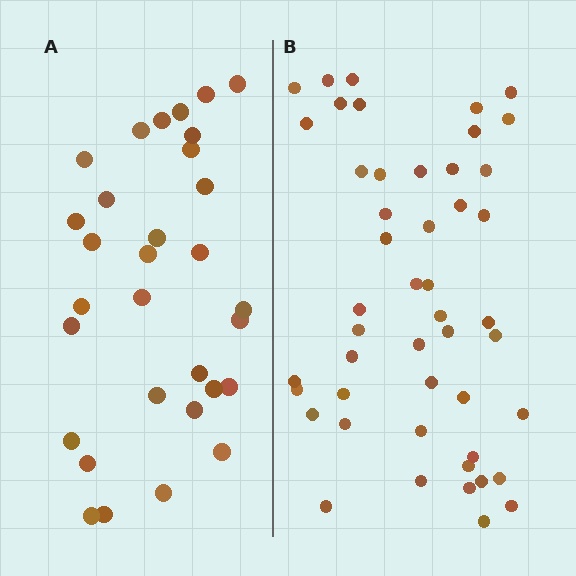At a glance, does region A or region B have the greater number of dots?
Region B (the right region) has more dots.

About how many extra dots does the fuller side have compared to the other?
Region B has approximately 15 more dots than region A.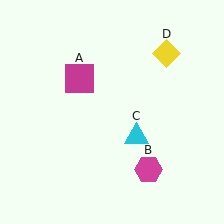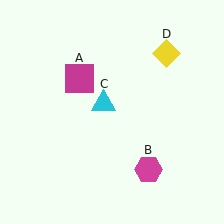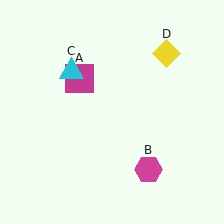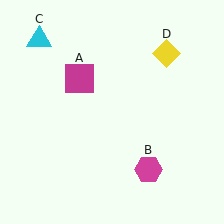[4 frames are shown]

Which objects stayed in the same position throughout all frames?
Magenta square (object A) and magenta hexagon (object B) and yellow diamond (object D) remained stationary.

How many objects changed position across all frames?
1 object changed position: cyan triangle (object C).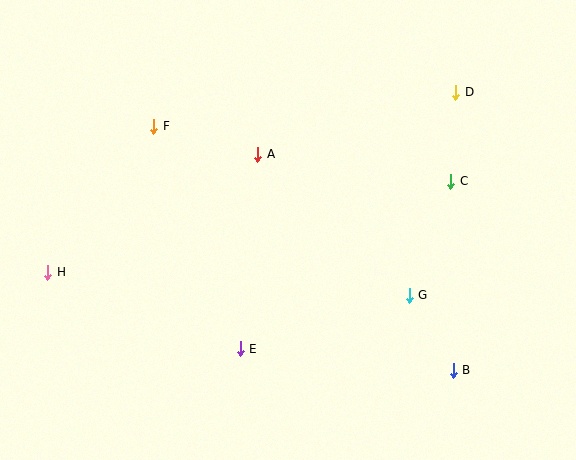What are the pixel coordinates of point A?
Point A is at (258, 154).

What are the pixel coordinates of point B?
Point B is at (453, 370).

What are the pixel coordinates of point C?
Point C is at (451, 181).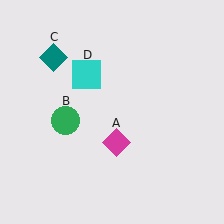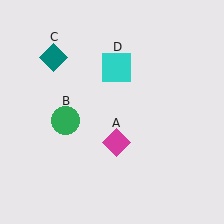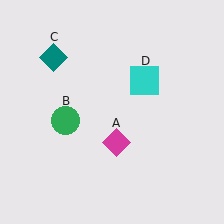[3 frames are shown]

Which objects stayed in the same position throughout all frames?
Magenta diamond (object A) and green circle (object B) and teal diamond (object C) remained stationary.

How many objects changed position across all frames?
1 object changed position: cyan square (object D).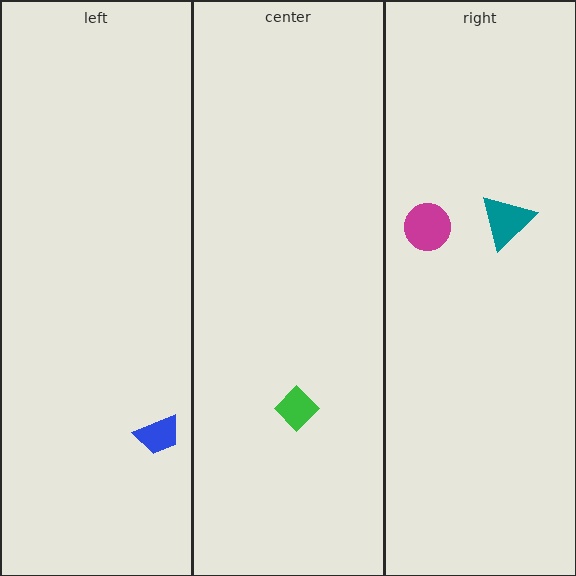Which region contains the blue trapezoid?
The left region.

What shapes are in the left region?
The blue trapezoid.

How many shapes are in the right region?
2.